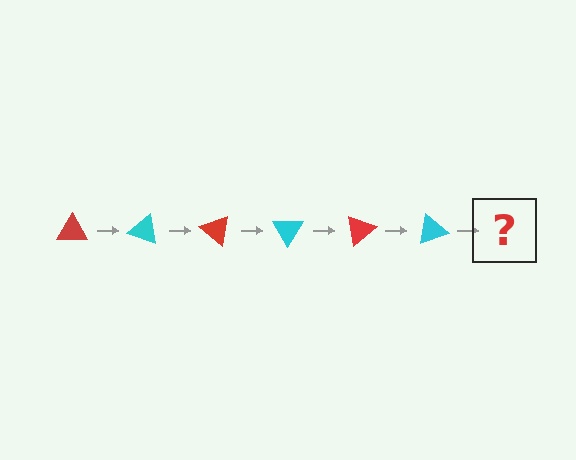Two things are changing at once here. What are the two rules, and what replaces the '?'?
The two rules are that it rotates 20 degrees each step and the color cycles through red and cyan. The '?' should be a red triangle, rotated 120 degrees from the start.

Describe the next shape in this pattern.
It should be a red triangle, rotated 120 degrees from the start.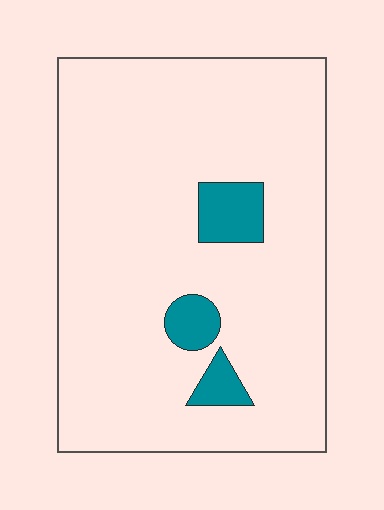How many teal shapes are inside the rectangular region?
3.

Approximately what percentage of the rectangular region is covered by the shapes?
Approximately 10%.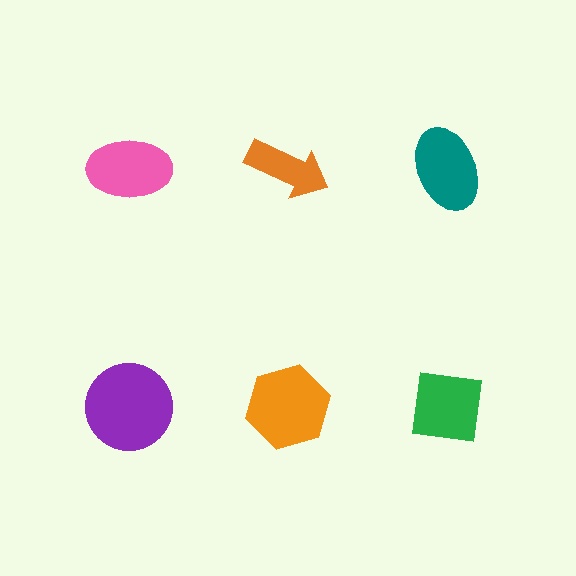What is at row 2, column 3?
A green square.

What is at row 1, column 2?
An orange arrow.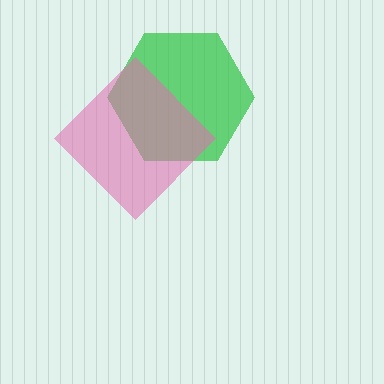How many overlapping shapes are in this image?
There are 2 overlapping shapes in the image.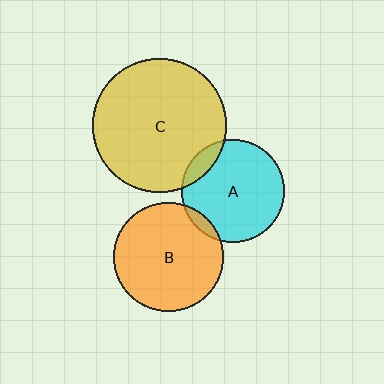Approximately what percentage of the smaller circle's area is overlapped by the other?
Approximately 10%.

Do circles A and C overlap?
Yes.